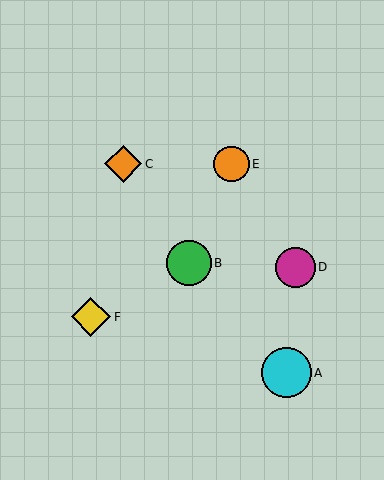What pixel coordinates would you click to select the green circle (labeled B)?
Click at (189, 263) to select the green circle B.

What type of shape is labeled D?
Shape D is a magenta circle.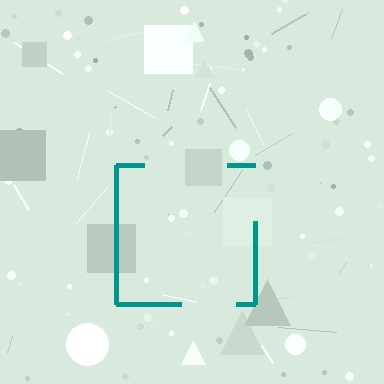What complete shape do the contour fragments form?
The contour fragments form a square.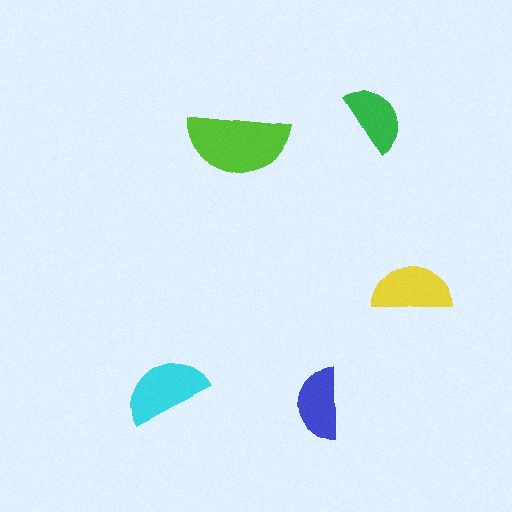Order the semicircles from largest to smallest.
the lime one, the cyan one, the yellow one, the blue one, the green one.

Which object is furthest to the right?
The yellow semicircle is rightmost.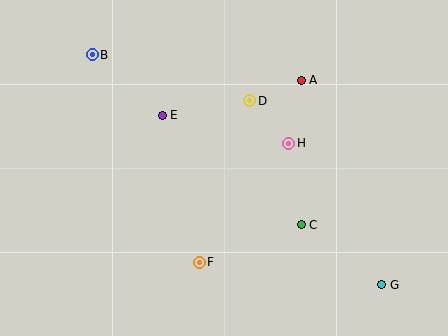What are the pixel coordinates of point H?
Point H is at (289, 143).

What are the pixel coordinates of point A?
Point A is at (301, 80).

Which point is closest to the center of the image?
Point H at (289, 143) is closest to the center.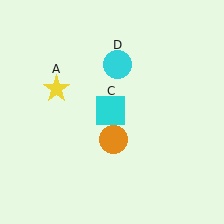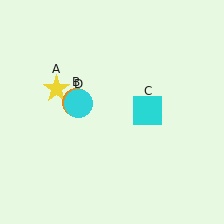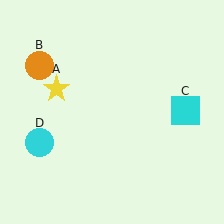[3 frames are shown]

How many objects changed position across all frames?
3 objects changed position: orange circle (object B), cyan square (object C), cyan circle (object D).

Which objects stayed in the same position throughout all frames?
Yellow star (object A) remained stationary.